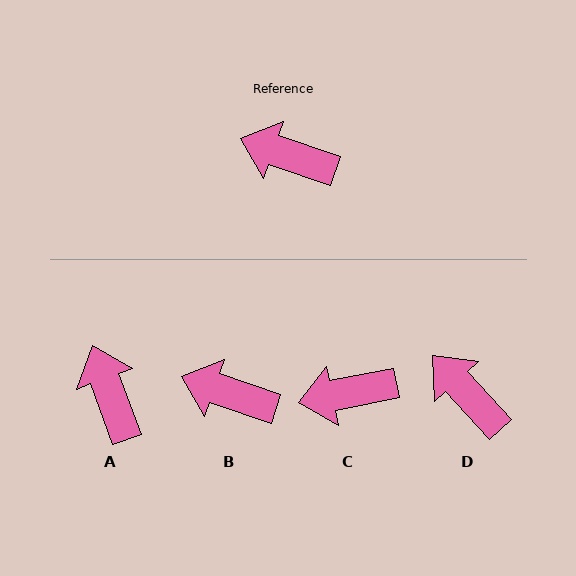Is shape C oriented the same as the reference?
No, it is off by about 30 degrees.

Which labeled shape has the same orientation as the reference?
B.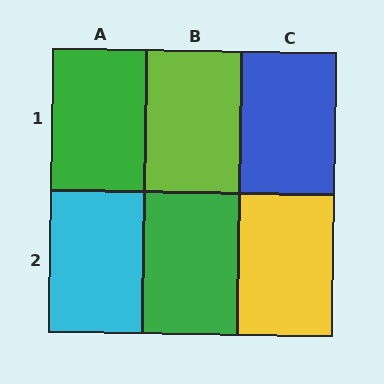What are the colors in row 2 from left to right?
Cyan, green, yellow.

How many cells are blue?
1 cell is blue.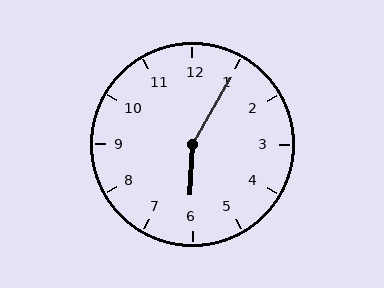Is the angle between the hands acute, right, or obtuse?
It is obtuse.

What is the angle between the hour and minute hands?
Approximately 152 degrees.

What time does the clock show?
6:05.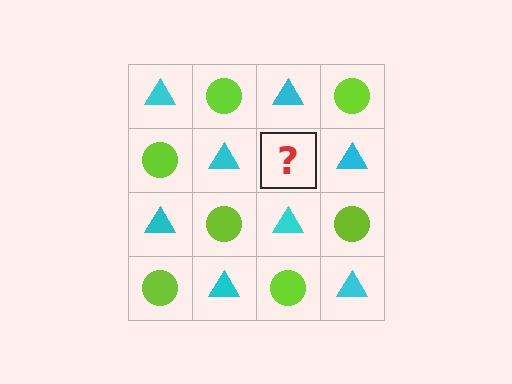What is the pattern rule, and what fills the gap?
The rule is that it alternates cyan triangle and lime circle in a checkerboard pattern. The gap should be filled with a lime circle.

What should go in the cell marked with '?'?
The missing cell should contain a lime circle.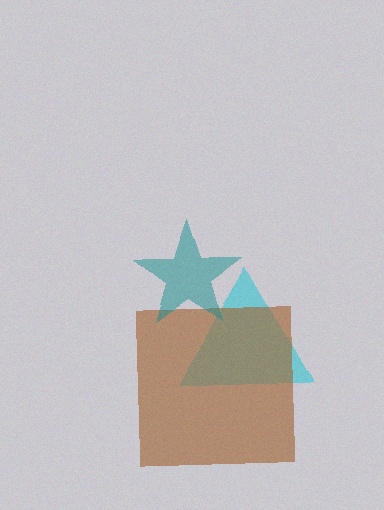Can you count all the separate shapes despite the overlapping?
Yes, there are 3 separate shapes.